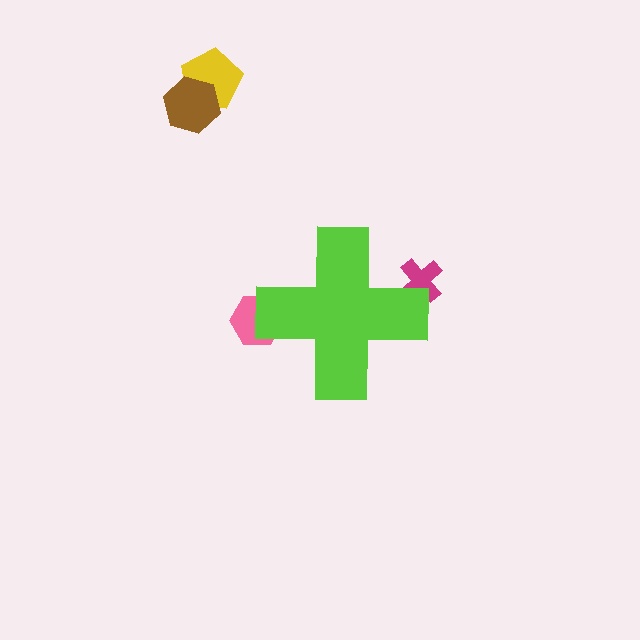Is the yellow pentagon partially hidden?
No, the yellow pentagon is fully visible.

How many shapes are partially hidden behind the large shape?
2 shapes are partially hidden.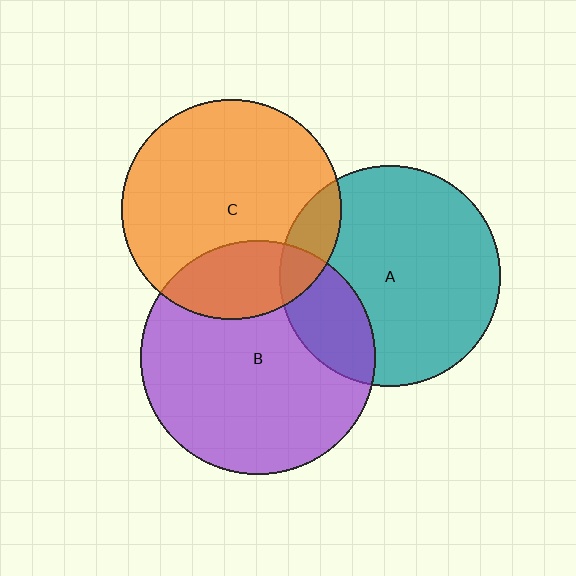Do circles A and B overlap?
Yes.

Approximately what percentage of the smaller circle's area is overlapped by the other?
Approximately 20%.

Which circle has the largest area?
Circle B (purple).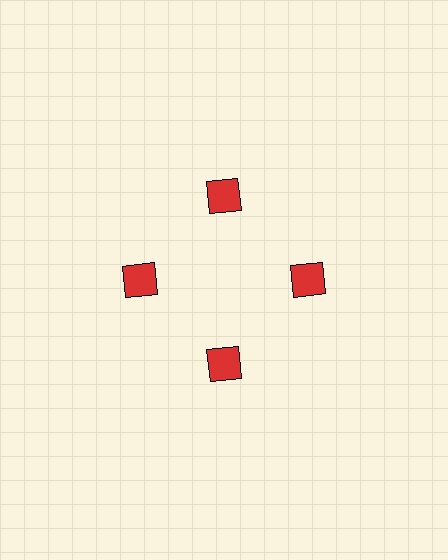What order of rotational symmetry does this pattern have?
This pattern has 4-fold rotational symmetry.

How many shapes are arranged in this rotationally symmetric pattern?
There are 4 shapes, arranged in 4 groups of 1.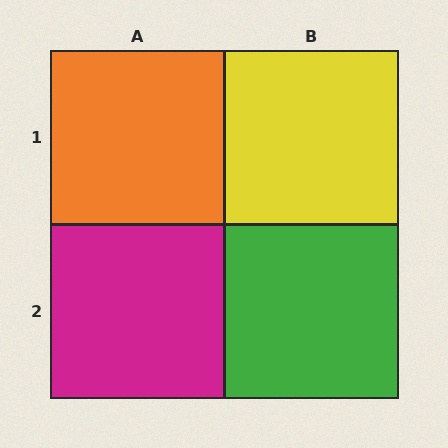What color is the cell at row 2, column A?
Magenta.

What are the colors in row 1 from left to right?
Orange, yellow.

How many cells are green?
1 cell is green.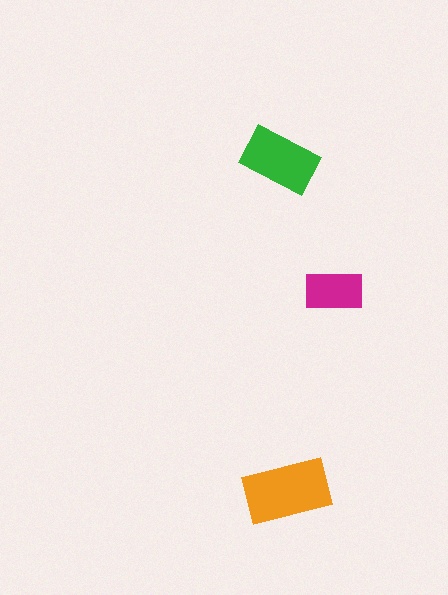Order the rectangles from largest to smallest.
the orange one, the green one, the magenta one.